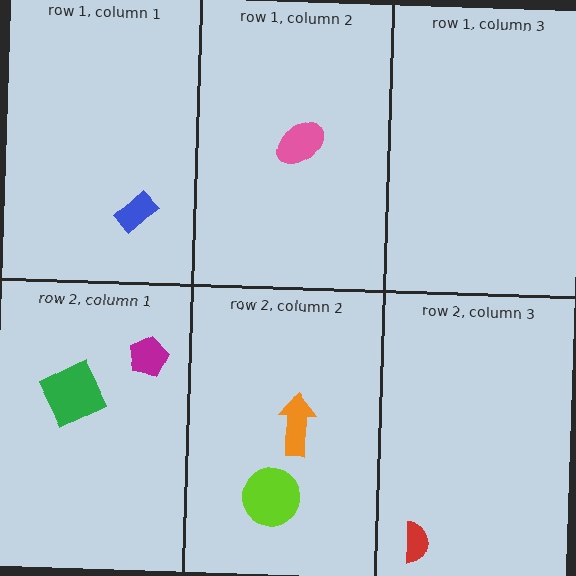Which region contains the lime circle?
The row 2, column 2 region.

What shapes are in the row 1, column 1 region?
The blue rectangle.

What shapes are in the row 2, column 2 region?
The lime circle, the orange arrow.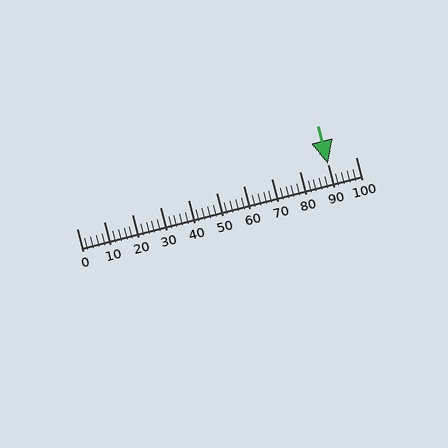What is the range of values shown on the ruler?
The ruler shows values from 0 to 100.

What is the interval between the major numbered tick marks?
The major tick marks are spaced 10 units apart.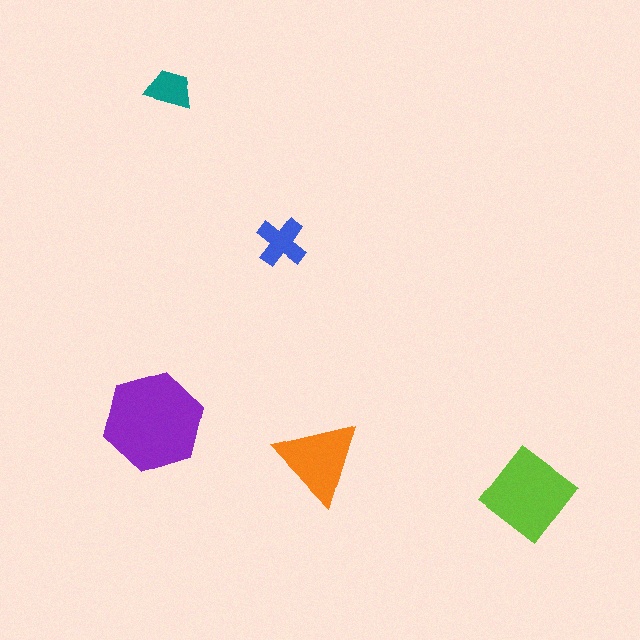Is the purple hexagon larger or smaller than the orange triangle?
Larger.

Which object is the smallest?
The teal trapezoid.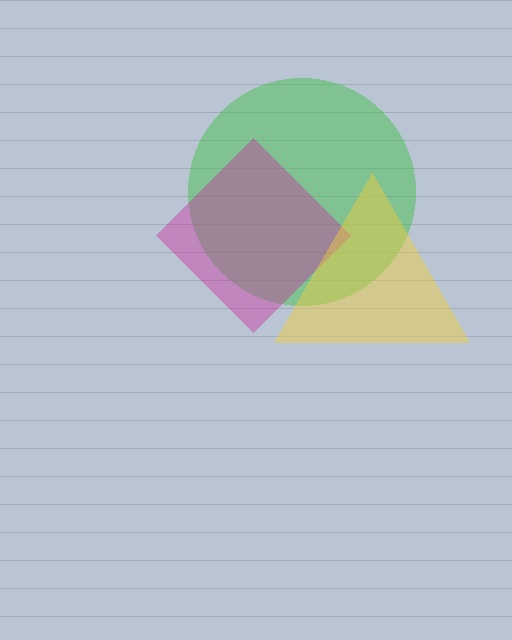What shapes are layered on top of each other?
The layered shapes are: a green circle, a magenta diamond, a yellow triangle.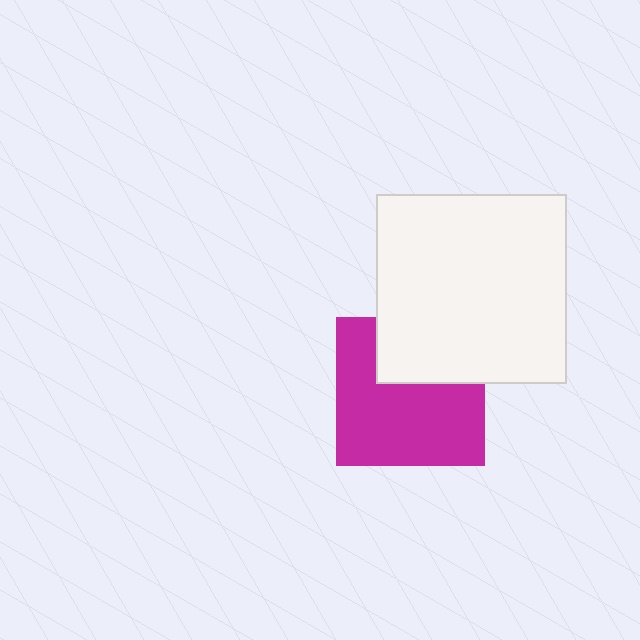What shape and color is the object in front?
The object in front is a white square.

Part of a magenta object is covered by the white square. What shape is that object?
It is a square.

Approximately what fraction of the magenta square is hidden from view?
Roughly 33% of the magenta square is hidden behind the white square.